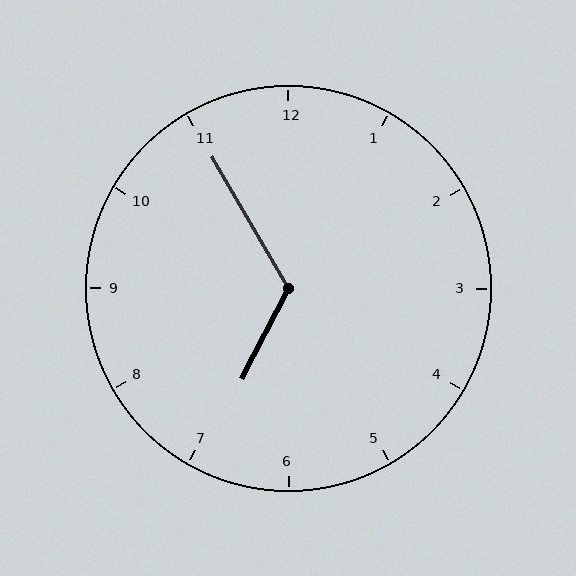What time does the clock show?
6:55.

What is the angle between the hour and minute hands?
Approximately 122 degrees.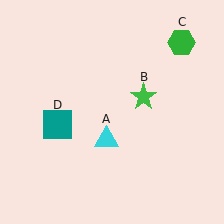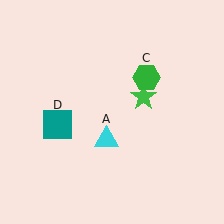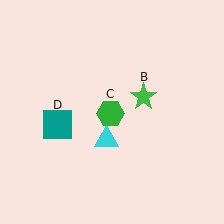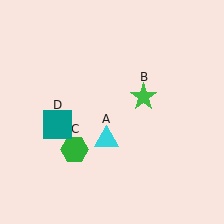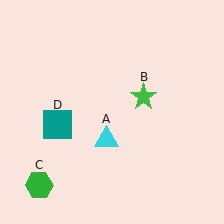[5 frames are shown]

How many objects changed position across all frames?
1 object changed position: green hexagon (object C).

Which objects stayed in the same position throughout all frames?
Cyan triangle (object A) and green star (object B) and teal square (object D) remained stationary.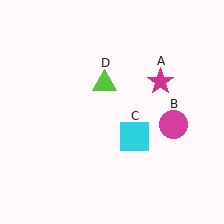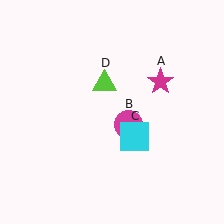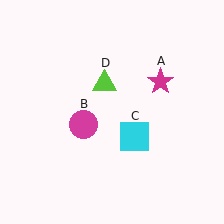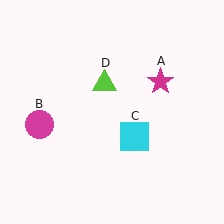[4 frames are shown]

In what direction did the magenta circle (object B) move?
The magenta circle (object B) moved left.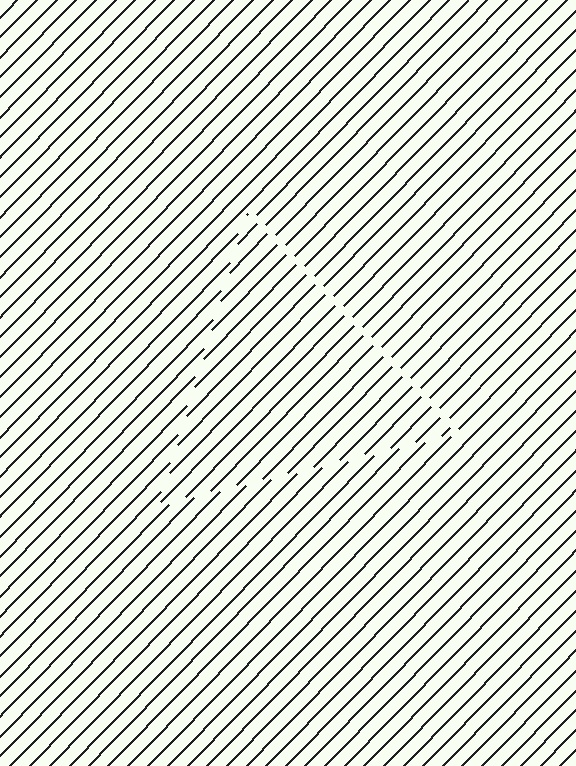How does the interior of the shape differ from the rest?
The interior of the shape contains the same grating, shifted by half a period — the contour is defined by the phase discontinuity where line-ends from the inner and outer gratings abut.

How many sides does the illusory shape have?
3 sides — the line-ends trace a triangle.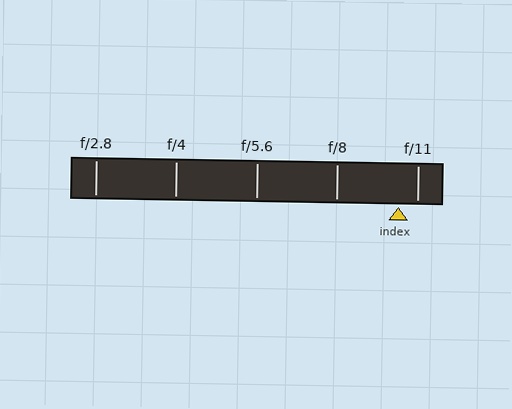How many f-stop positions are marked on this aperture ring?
There are 5 f-stop positions marked.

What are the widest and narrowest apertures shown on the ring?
The widest aperture shown is f/2.8 and the narrowest is f/11.